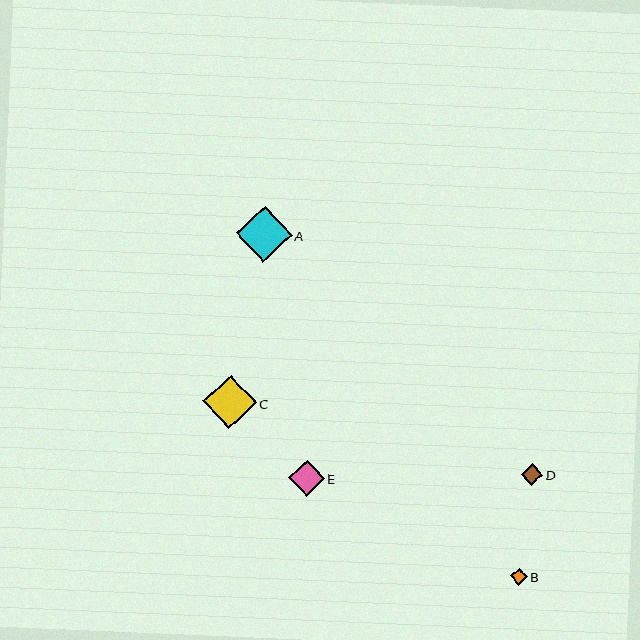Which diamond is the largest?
Diamond A is the largest with a size of approximately 56 pixels.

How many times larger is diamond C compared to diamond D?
Diamond C is approximately 2.5 times the size of diamond D.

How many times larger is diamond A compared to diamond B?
Diamond A is approximately 3.3 times the size of diamond B.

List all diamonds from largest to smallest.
From largest to smallest: A, C, E, D, B.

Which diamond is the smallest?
Diamond B is the smallest with a size of approximately 17 pixels.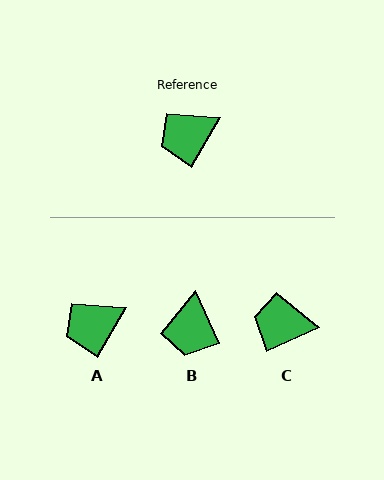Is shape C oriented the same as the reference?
No, it is off by about 35 degrees.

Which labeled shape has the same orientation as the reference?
A.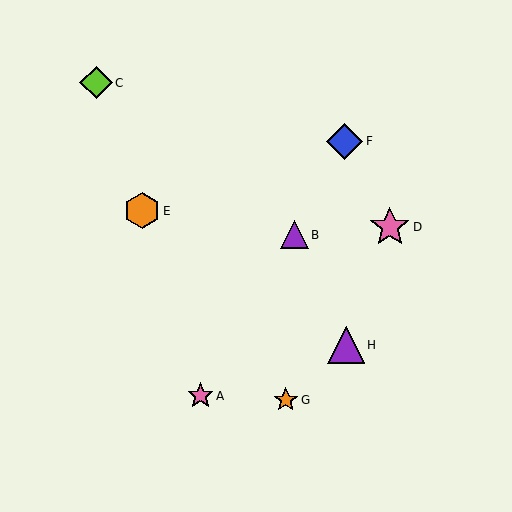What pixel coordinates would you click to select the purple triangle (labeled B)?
Click at (295, 235) to select the purple triangle B.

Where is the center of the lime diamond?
The center of the lime diamond is at (96, 83).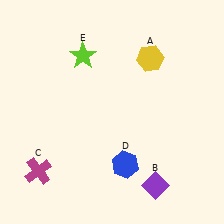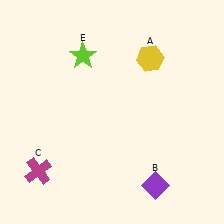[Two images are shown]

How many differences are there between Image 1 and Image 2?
There is 1 difference between the two images.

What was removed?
The blue hexagon (D) was removed in Image 2.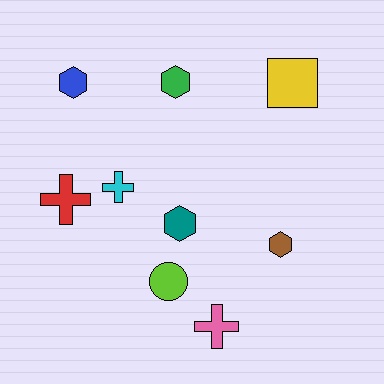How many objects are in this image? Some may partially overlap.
There are 9 objects.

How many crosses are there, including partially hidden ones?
There are 3 crosses.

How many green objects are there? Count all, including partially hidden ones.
There is 1 green object.